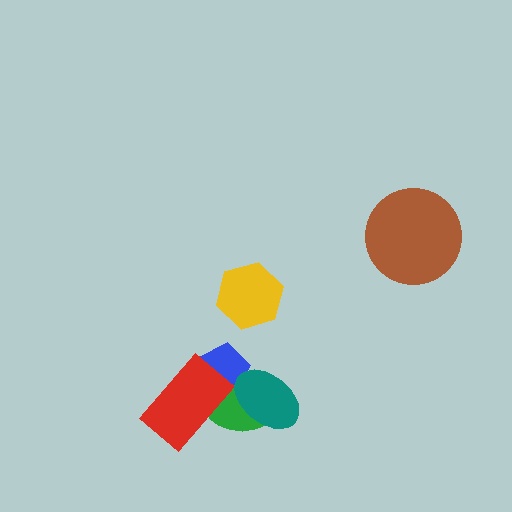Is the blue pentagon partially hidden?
Yes, it is partially covered by another shape.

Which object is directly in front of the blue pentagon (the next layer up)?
The green ellipse is directly in front of the blue pentagon.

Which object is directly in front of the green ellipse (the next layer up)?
The red rectangle is directly in front of the green ellipse.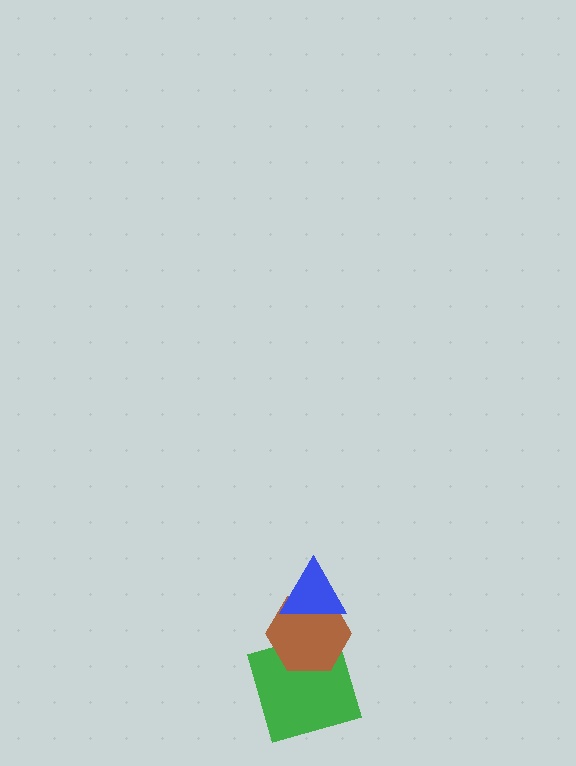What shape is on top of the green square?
The brown hexagon is on top of the green square.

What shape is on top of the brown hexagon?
The blue triangle is on top of the brown hexagon.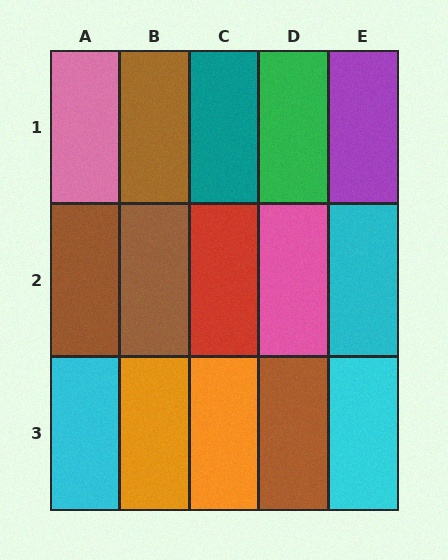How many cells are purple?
1 cell is purple.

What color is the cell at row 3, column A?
Cyan.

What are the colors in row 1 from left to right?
Pink, brown, teal, green, purple.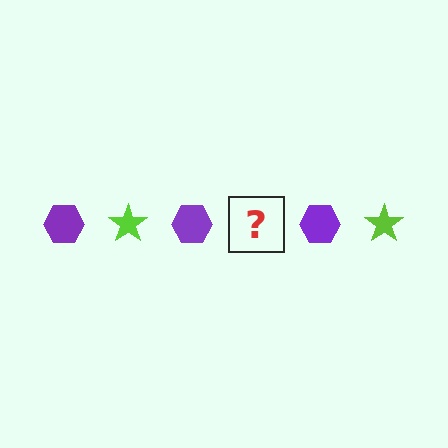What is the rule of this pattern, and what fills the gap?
The rule is that the pattern alternates between purple hexagon and lime star. The gap should be filled with a lime star.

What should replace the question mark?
The question mark should be replaced with a lime star.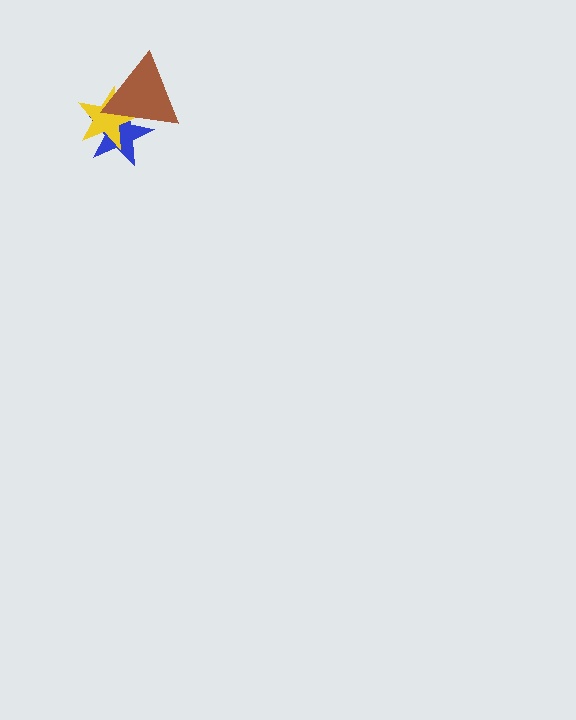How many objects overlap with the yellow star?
2 objects overlap with the yellow star.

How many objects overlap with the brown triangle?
2 objects overlap with the brown triangle.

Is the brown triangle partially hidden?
No, no other shape covers it.